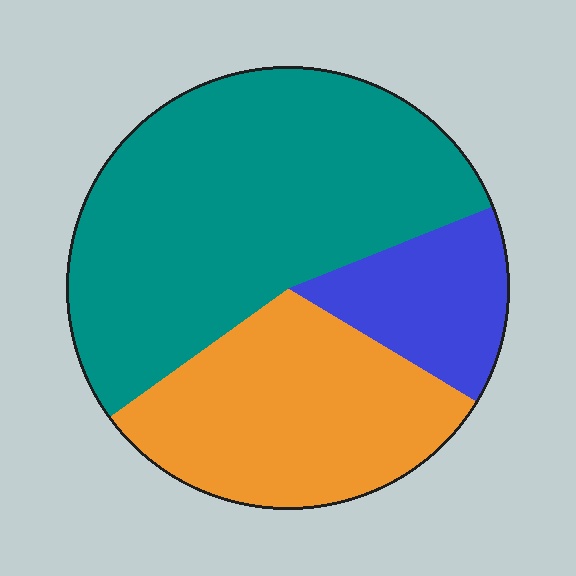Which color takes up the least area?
Blue, at roughly 15%.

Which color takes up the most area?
Teal, at roughly 55%.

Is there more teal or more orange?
Teal.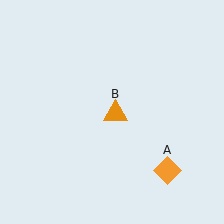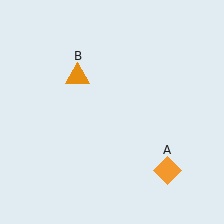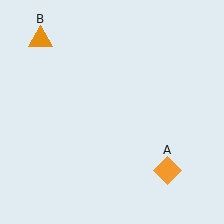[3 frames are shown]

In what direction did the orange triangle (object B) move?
The orange triangle (object B) moved up and to the left.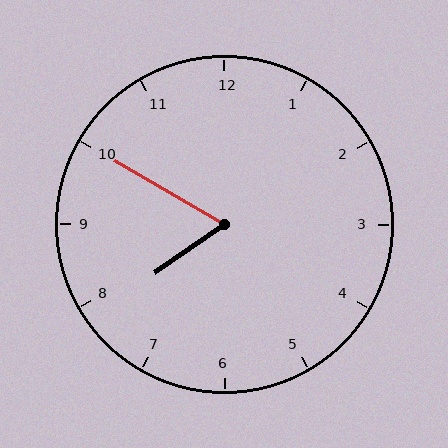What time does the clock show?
7:50.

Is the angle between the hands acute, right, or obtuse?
It is acute.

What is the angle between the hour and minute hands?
Approximately 65 degrees.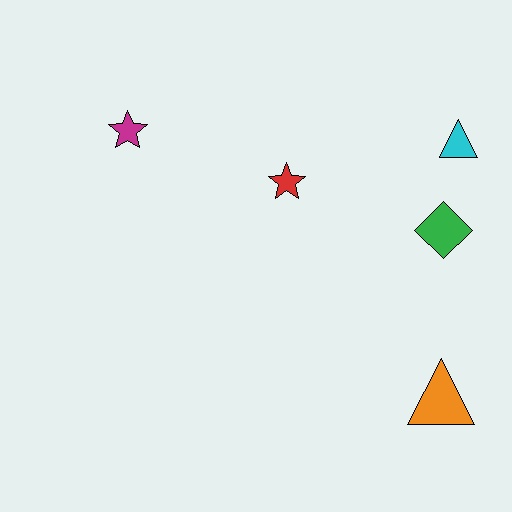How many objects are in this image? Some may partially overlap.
There are 5 objects.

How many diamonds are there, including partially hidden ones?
There is 1 diamond.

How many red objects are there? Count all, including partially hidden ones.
There is 1 red object.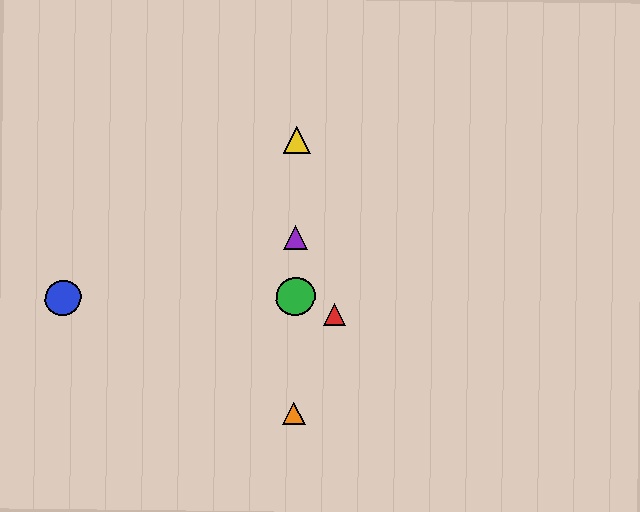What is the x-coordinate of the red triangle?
The red triangle is at x≈335.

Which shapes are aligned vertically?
The green circle, the yellow triangle, the purple triangle, the orange triangle are aligned vertically.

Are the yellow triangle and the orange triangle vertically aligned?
Yes, both are at x≈297.